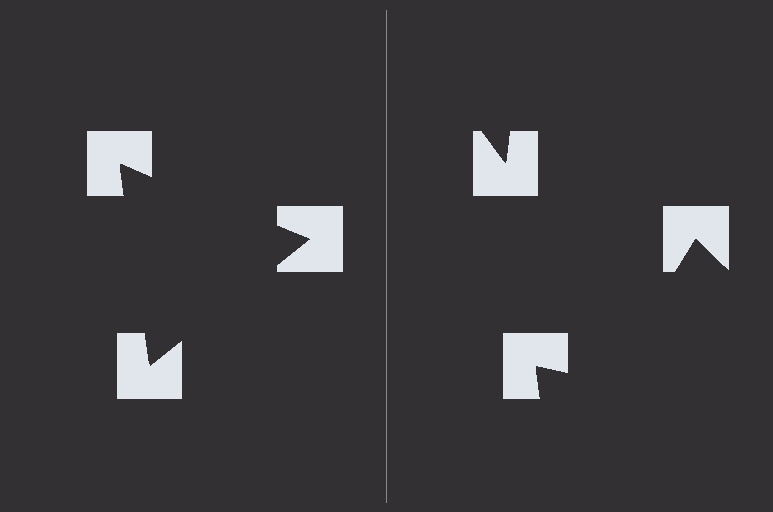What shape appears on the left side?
An illusory triangle.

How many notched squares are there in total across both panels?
6 — 3 on each side.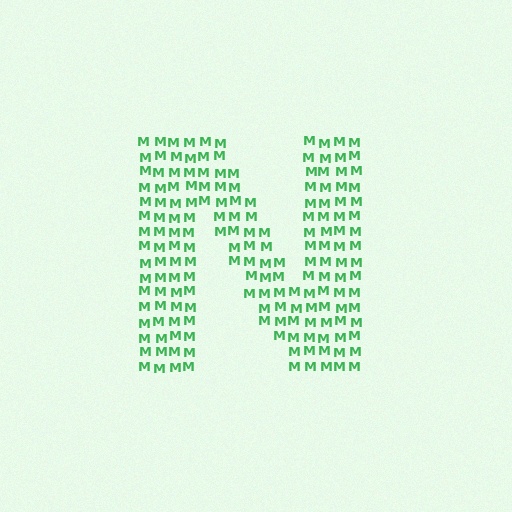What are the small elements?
The small elements are letter M's.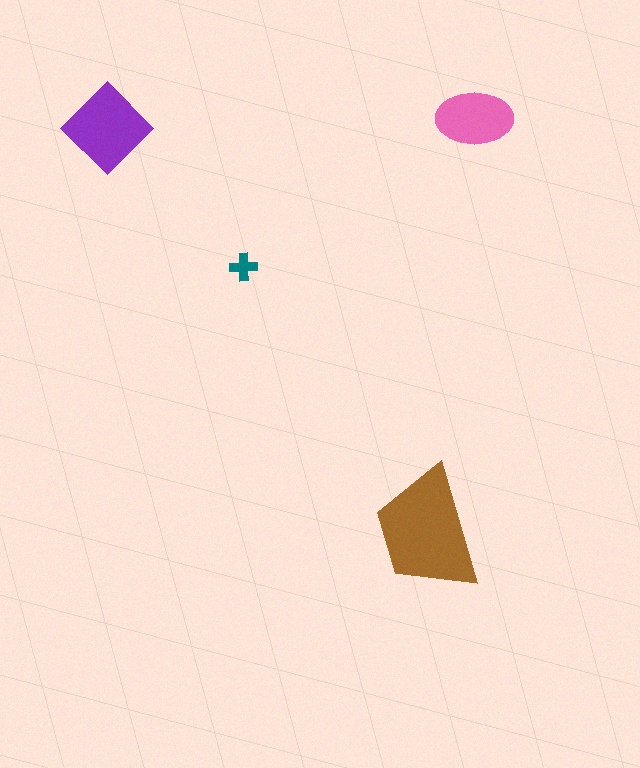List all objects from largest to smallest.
The brown trapezoid, the purple diamond, the pink ellipse, the teal cross.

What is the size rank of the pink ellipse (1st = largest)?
3rd.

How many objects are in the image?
There are 4 objects in the image.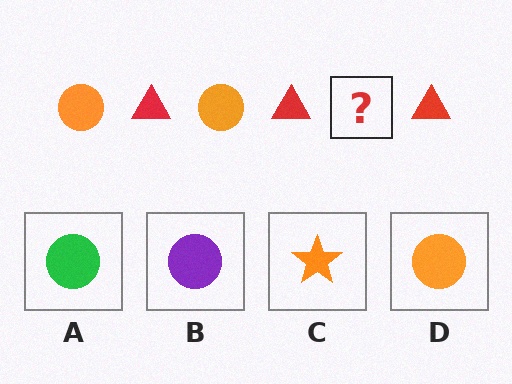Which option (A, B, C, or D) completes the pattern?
D.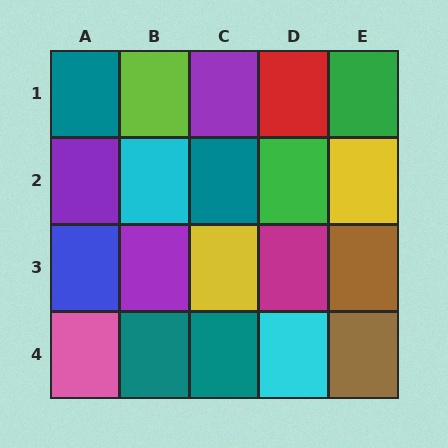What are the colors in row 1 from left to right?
Teal, lime, purple, red, green.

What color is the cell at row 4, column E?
Brown.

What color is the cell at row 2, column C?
Teal.